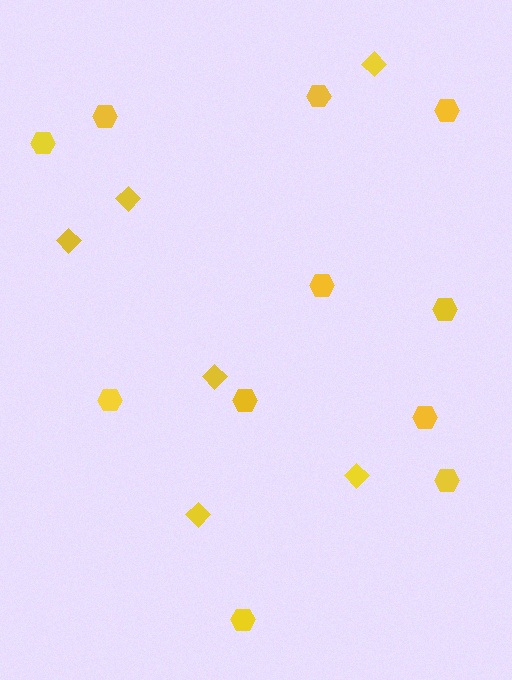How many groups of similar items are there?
There are 2 groups: one group of diamonds (6) and one group of hexagons (11).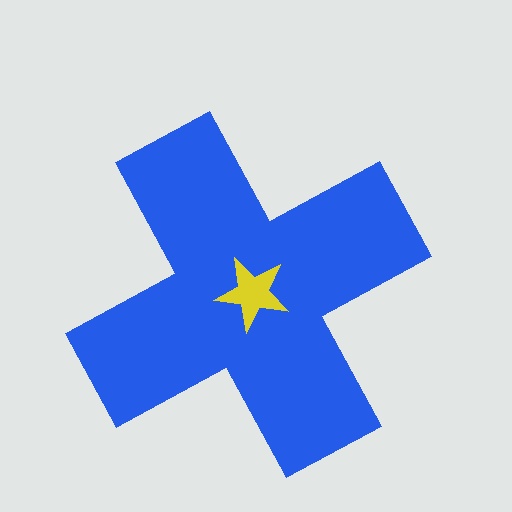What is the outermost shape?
The blue cross.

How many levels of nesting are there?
2.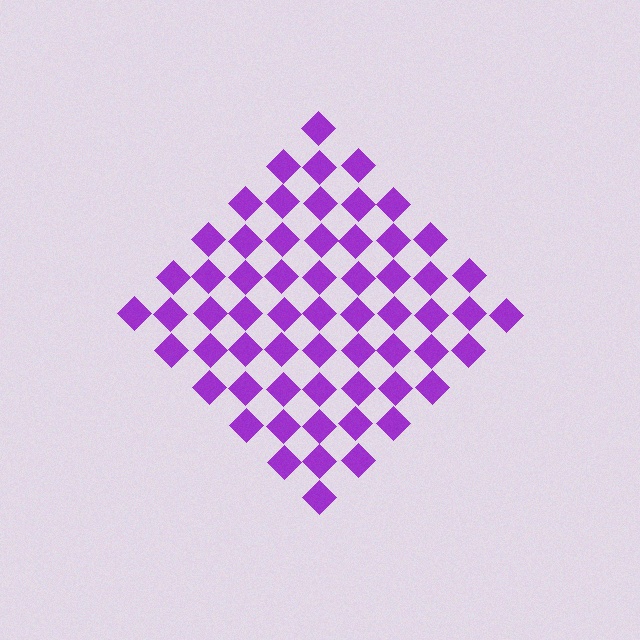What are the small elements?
The small elements are diamonds.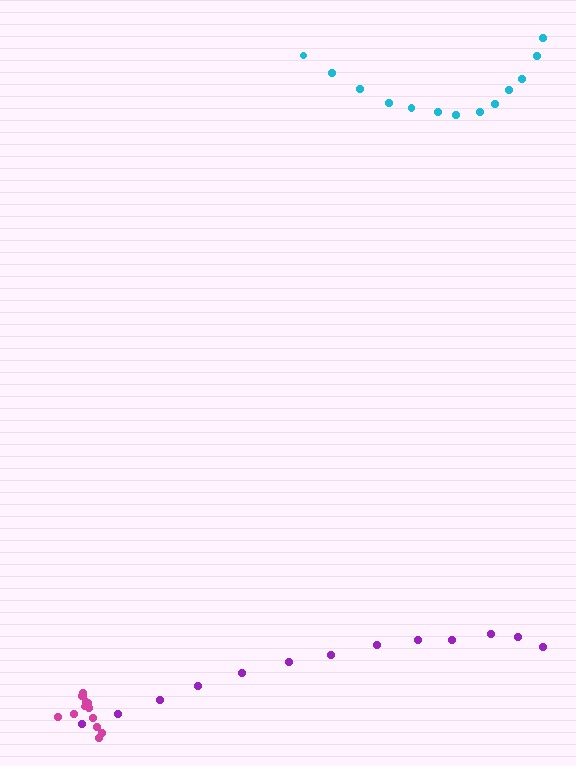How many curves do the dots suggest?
There are 3 distinct paths.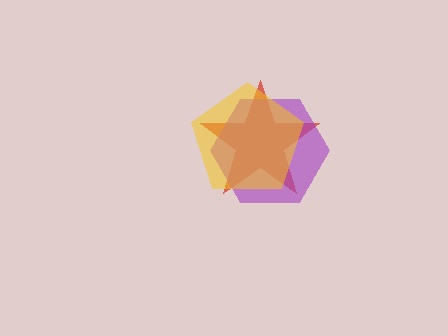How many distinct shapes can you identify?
There are 3 distinct shapes: a red star, a purple hexagon, a yellow pentagon.